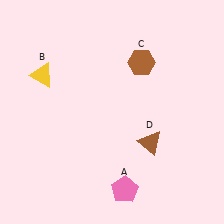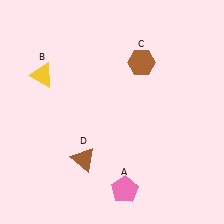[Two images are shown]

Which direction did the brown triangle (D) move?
The brown triangle (D) moved left.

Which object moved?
The brown triangle (D) moved left.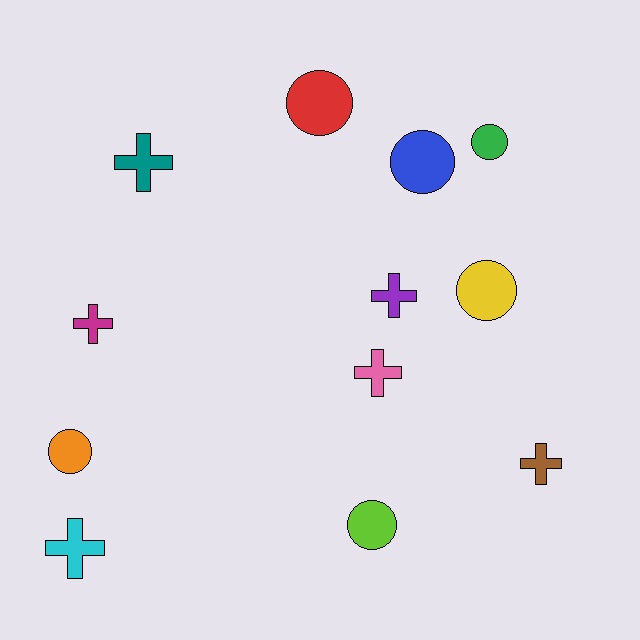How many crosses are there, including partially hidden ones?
There are 6 crosses.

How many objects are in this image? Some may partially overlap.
There are 12 objects.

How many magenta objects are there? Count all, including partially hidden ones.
There is 1 magenta object.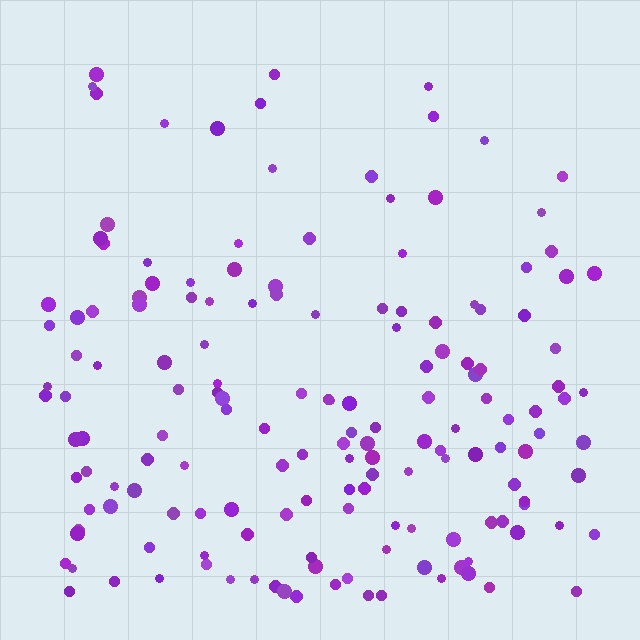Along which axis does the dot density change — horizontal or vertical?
Vertical.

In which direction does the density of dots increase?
From top to bottom, with the bottom side densest.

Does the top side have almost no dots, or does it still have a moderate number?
Still a moderate number, just noticeably fewer than the bottom.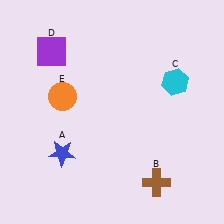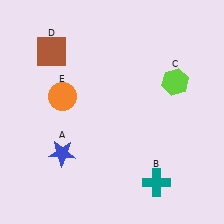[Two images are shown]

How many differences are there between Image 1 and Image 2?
There are 3 differences between the two images.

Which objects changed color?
B changed from brown to teal. C changed from cyan to lime. D changed from purple to brown.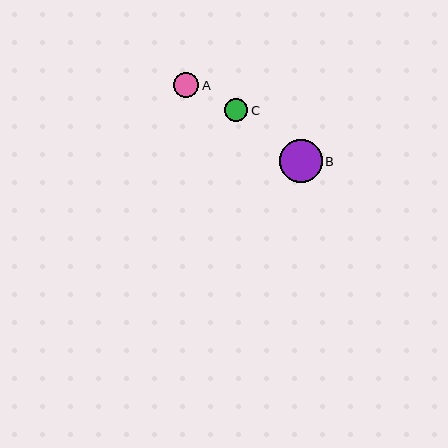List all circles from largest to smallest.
From largest to smallest: B, A, C.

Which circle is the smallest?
Circle C is the smallest with a size of approximately 24 pixels.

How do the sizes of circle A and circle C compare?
Circle A and circle C are approximately the same size.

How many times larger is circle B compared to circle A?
Circle B is approximately 1.7 times the size of circle A.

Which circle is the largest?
Circle B is the largest with a size of approximately 43 pixels.